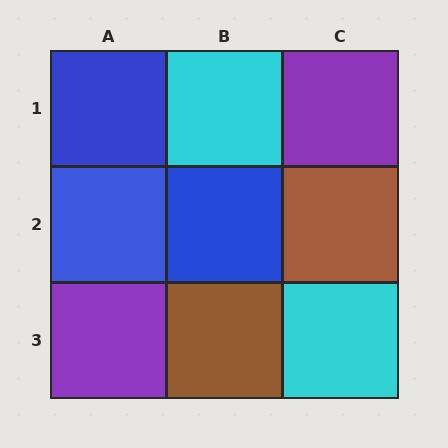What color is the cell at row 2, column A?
Blue.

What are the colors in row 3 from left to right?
Purple, brown, cyan.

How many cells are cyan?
2 cells are cyan.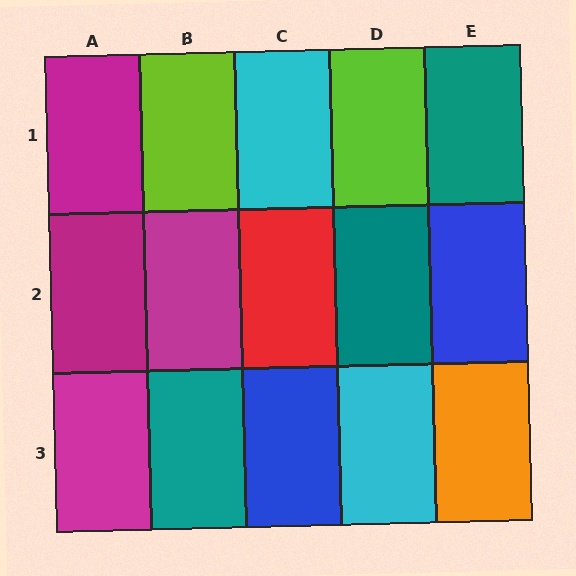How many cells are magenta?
4 cells are magenta.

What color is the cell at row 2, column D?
Teal.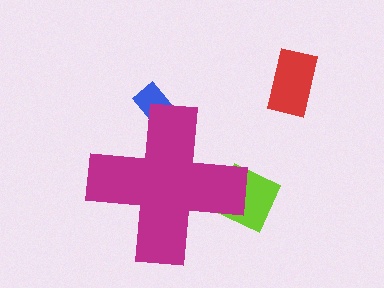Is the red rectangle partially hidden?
No, the red rectangle is fully visible.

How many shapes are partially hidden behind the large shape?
2 shapes are partially hidden.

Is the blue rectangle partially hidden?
Yes, the blue rectangle is partially hidden behind the magenta cross.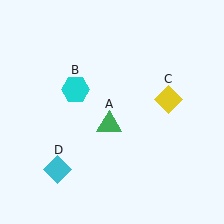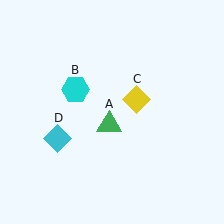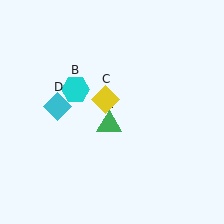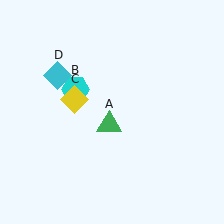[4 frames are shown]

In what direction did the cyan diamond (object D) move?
The cyan diamond (object D) moved up.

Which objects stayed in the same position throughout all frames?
Green triangle (object A) and cyan hexagon (object B) remained stationary.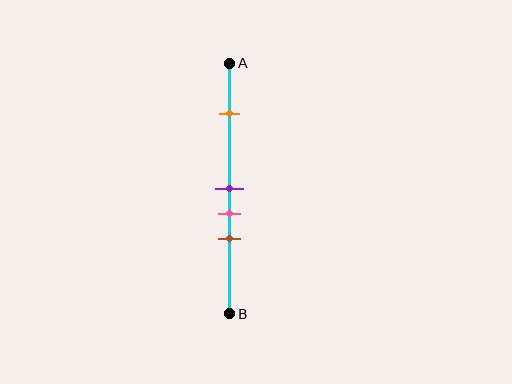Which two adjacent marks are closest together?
The purple and pink marks are the closest adjacent pair.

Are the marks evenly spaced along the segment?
No, the marks are not evenly spaced.